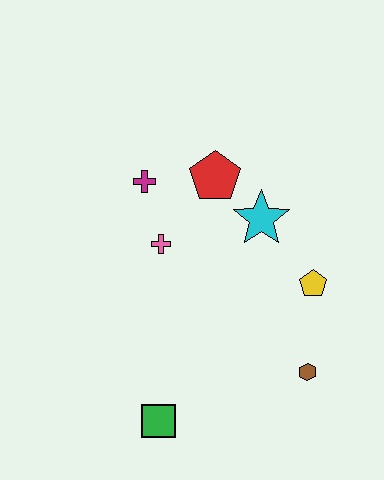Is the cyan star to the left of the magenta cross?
No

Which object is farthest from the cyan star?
The green square is farthest from the cyan star.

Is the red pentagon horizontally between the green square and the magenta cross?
No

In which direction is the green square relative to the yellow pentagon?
The green square is to the left of the yellow pentagon.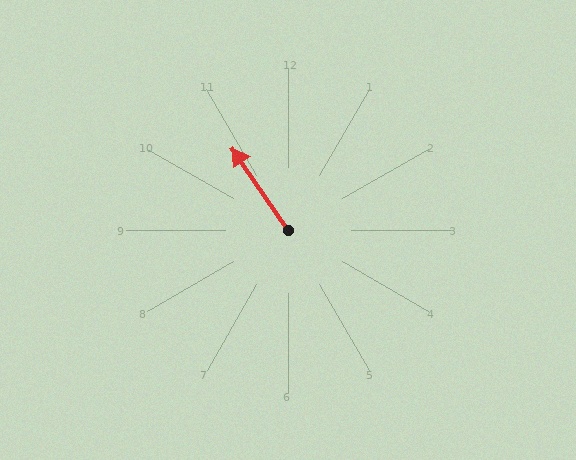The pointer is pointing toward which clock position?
Roughly 11 o'clock.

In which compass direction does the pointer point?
Northwest.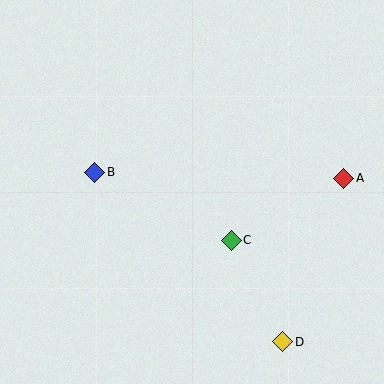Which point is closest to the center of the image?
Point C at (231, 240) is closest to the center.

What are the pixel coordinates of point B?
Point B is at (95, 172).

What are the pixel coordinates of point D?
Point D is at (283, 342).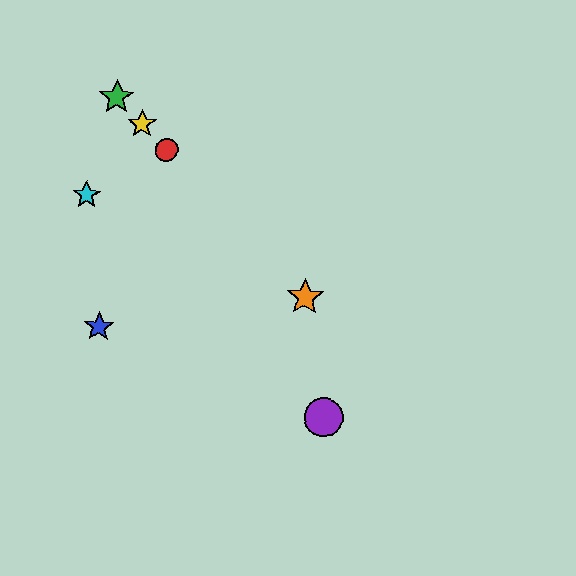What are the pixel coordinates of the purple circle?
The purple circle is at (324, 417).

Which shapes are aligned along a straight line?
The red circle, the green star, the yellow star, the orange star are aligned along a straight line.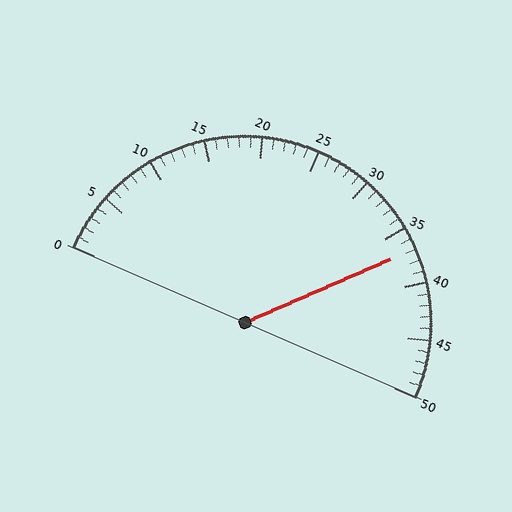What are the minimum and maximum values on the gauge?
The gauge ranges from 0 to 50.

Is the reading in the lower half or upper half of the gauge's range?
The reading is in the upper half of the range (0 to 50).